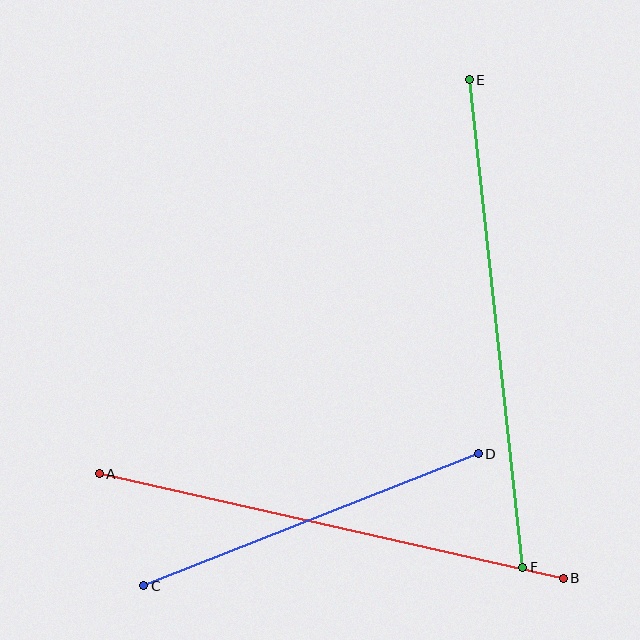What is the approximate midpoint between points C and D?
The midpoint is at approximately (311, 520) pixels.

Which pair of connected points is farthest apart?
Points E and F are farthest apart.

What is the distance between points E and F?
The distance is approximately 490 pixels.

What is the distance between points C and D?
The distance is approximately 359 pixels.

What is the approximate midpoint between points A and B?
The midpoint is at approximately (331, 526) pixels.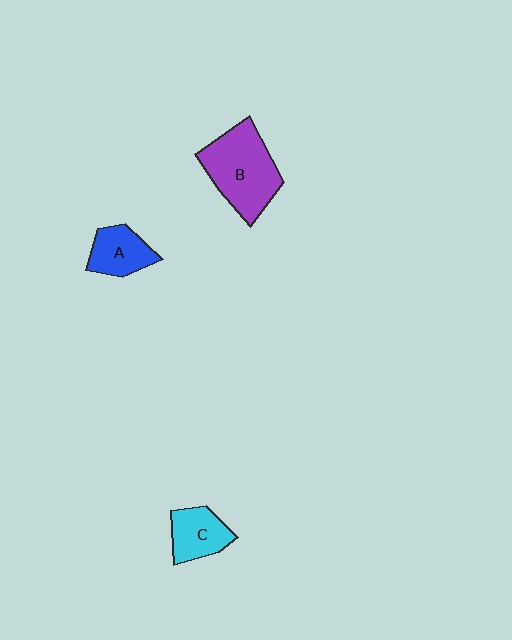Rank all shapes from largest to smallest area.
From largest to smallest: B (purple), C (cyan), A (blue).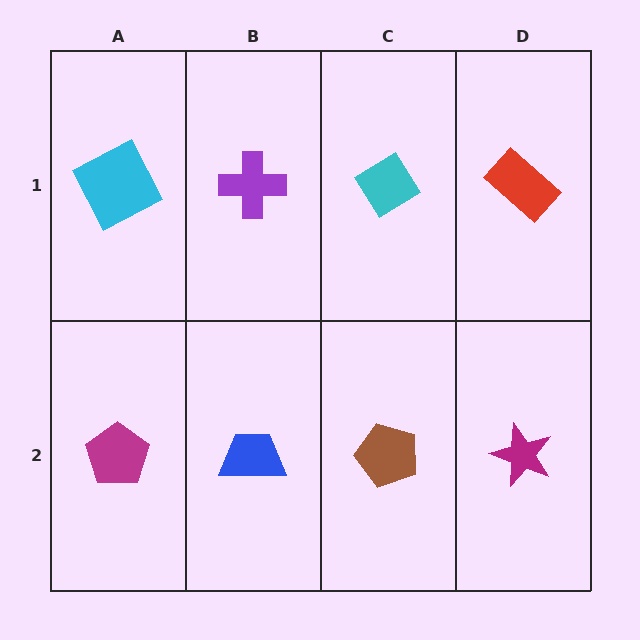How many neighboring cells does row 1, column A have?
2.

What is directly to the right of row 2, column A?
A blue trapezoid.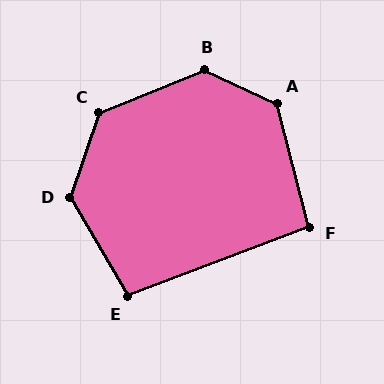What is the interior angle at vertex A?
Approximately 130 degrees (obtuse).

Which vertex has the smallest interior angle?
F, at approximately 96 degrees.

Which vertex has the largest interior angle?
B, at approximately 133 degrees.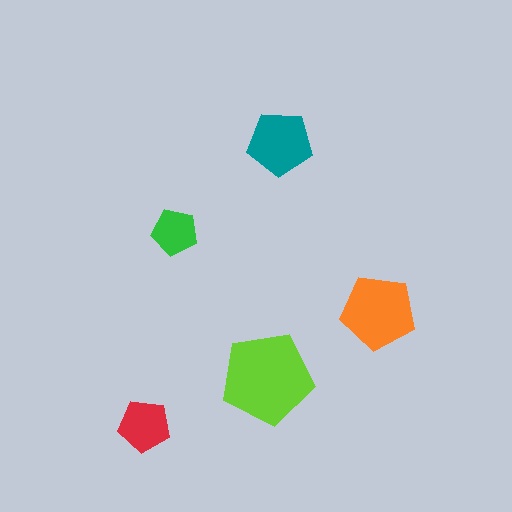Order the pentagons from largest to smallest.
the lime one, the orange one, the teal one, the red one, the green one.